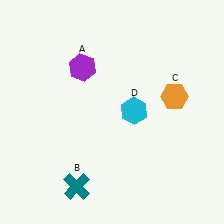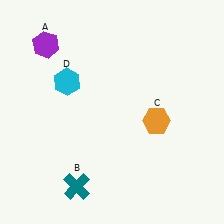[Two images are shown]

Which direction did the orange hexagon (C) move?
The orange hexagon (C) moved down.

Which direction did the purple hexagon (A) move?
The purple hexagon (A) moved left.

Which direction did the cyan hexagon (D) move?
The cyan hexagon (D) moved left.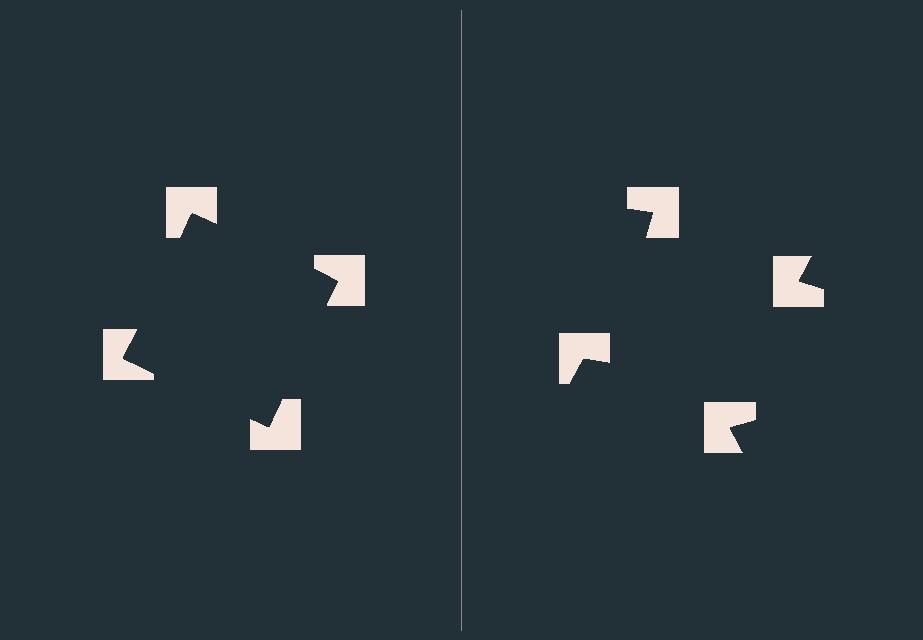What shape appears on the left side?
An illusory square.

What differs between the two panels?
The notched squares are positioned identically on both sides; only the wedge orientations differ. On the left they align to a square; on the right they are misaligned.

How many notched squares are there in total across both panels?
8 — 4 on each side.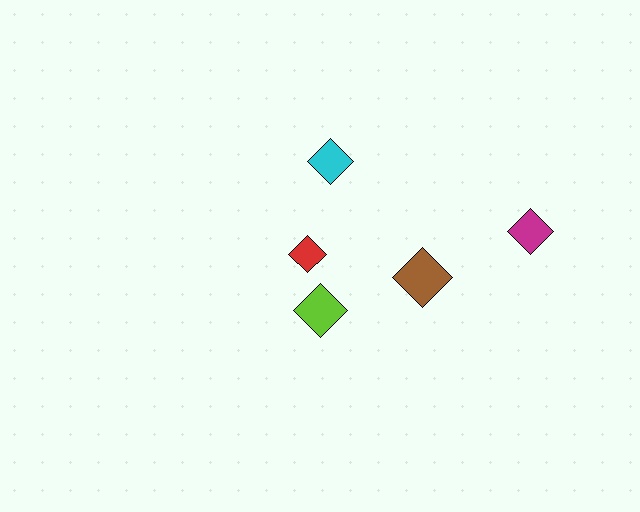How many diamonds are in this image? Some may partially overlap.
There are 5 diamonds.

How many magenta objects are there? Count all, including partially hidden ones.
There is 1 magenta object.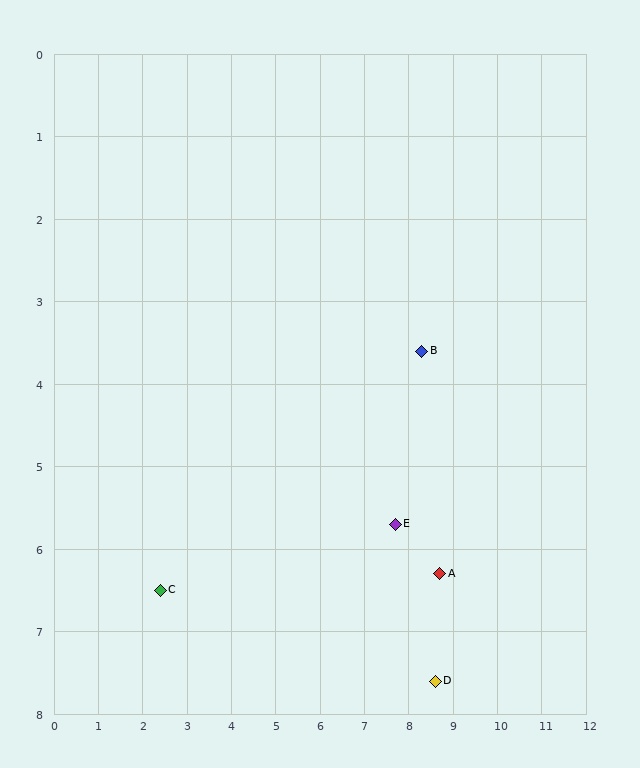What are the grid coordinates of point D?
Point D is at approximately (8.6, 7.6).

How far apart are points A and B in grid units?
Points A and B are about 2.7 grid units apart.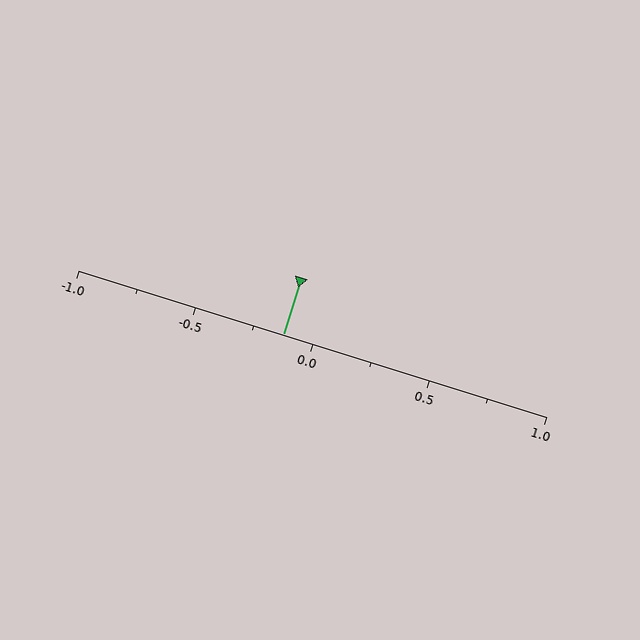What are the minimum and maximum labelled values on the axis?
The axis runs from -1.0 to 1.0.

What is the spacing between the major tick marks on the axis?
The major ticks are spaced 0.5 apart.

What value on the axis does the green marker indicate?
The marker indicates approximately -0.12.